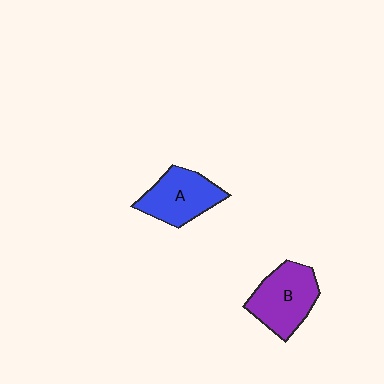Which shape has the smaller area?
Shape A (blue).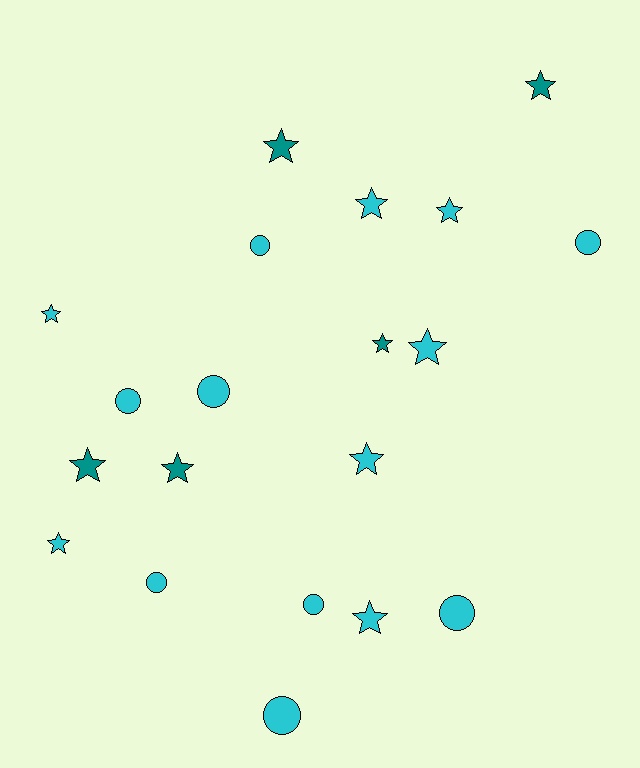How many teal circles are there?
There are no teal circles.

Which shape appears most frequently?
Star, with 12 objects.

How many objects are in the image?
There are 20 objects.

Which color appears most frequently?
Cyan, with 15 objects.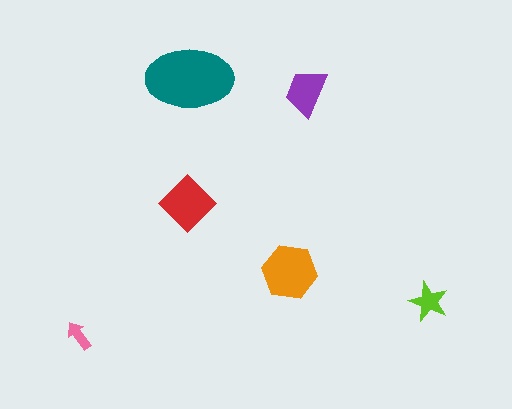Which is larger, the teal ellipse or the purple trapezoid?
The teal ellipse.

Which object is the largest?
The teal ellipse.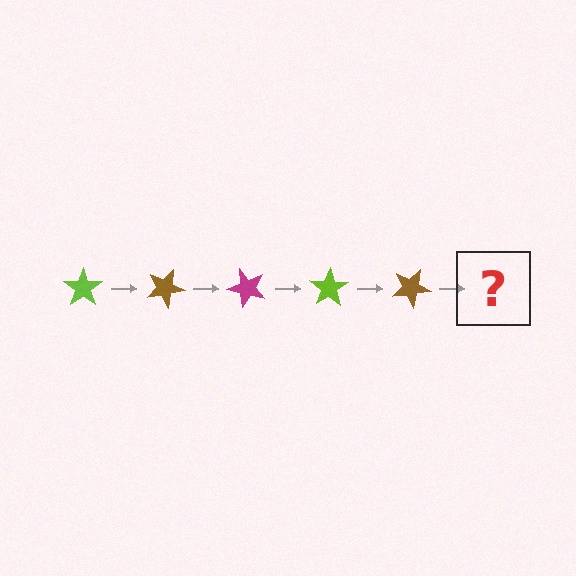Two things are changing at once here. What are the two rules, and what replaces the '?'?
The two rules are that it rotates 25 degrees each step and the color cycles through lime, brown, and magenta. The '?' should be a magenta star, rotated 125 degrees from the start.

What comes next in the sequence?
The next element should be a magenta star, rotated 125 degrees from the start.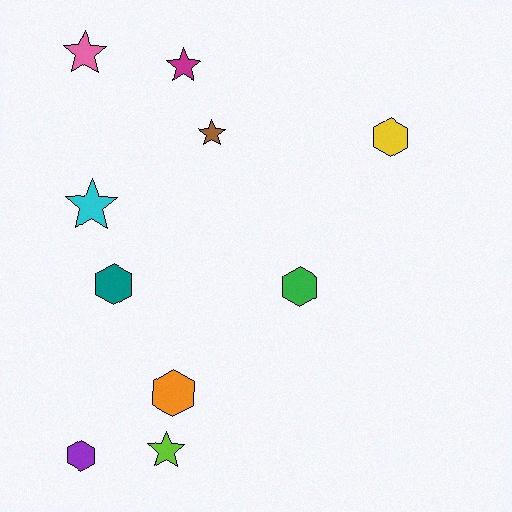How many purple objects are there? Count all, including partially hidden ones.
There is 1 purple object.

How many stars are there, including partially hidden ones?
There are 5 stars.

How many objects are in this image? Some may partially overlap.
There are 10 objects.